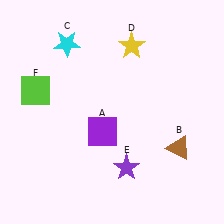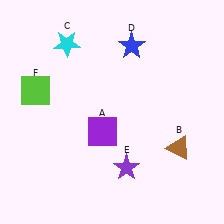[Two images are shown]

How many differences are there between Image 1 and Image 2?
There is 1 difference between the two images.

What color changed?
The star (D) changed from yellow in Image 1 to blue in Image 2.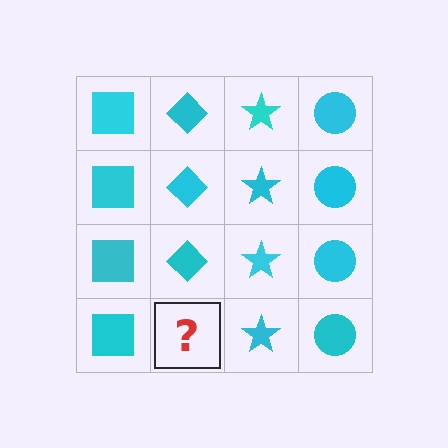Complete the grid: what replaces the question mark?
The question mark should be replaced with a cyan diamond.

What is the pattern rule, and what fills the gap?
The rule is that each column has a consistent shape. The gap should be filled with a cyan diamond.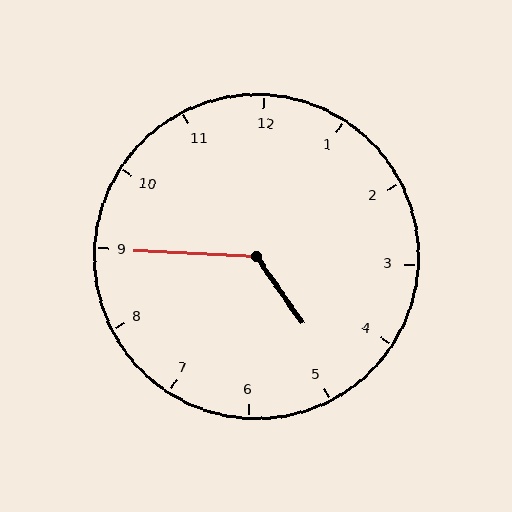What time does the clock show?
4:45.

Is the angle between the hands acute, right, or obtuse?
It is obtuse.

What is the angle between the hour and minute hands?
Approximately 128 degrees.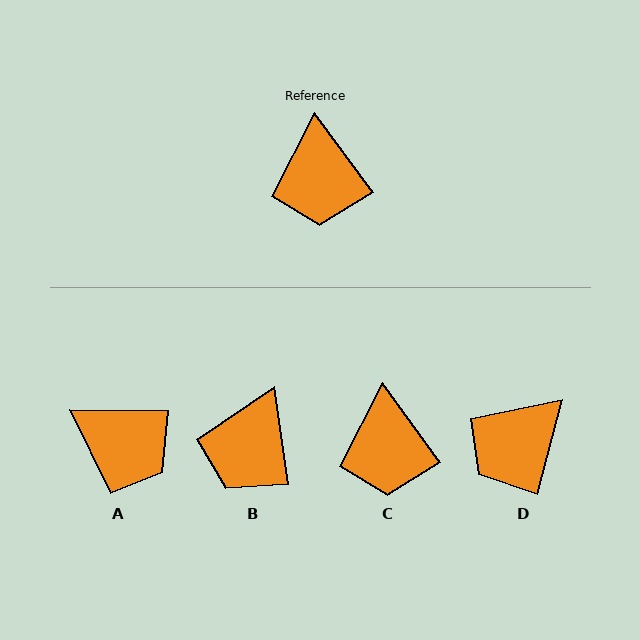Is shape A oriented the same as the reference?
No, it is off by about 53 degrees.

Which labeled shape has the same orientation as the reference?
C.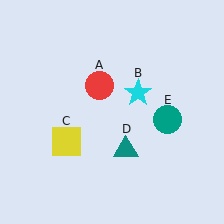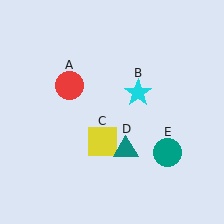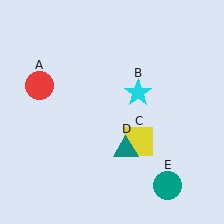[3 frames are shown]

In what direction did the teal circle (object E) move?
The teal circle (object E) moved down.